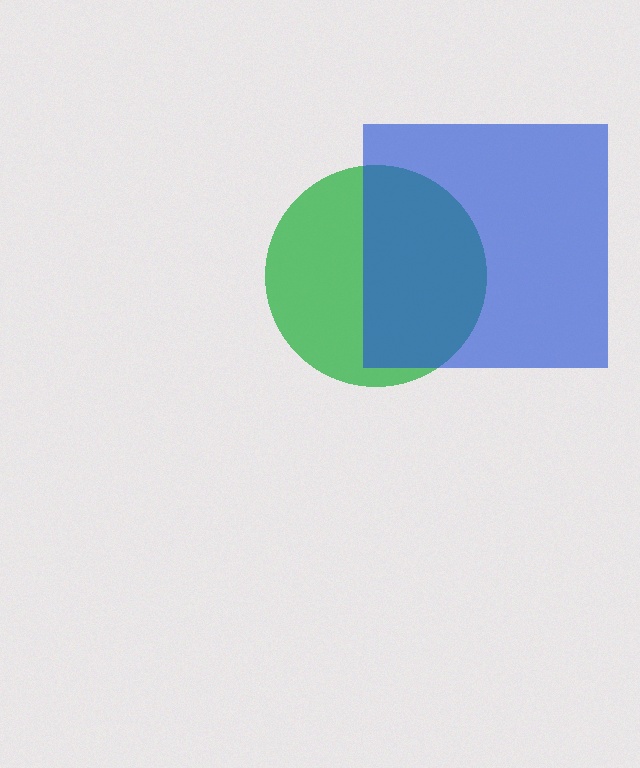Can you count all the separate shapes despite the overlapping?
Yes, there are 2 separate shapes.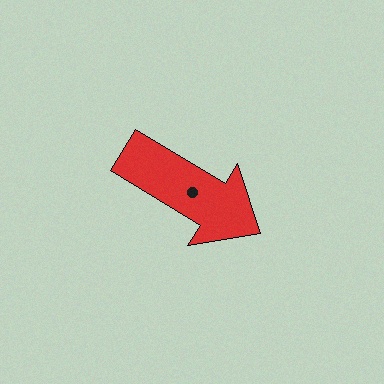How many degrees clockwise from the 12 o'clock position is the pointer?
Approximately 121 degrees.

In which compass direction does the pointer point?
Southeast.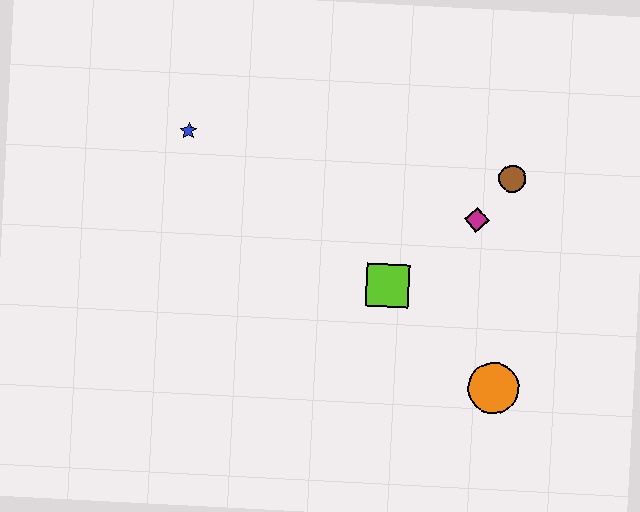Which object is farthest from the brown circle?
The blue star is farthest from the brown circle.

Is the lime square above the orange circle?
Yes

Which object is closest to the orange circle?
The lime square is closest to the orange circle.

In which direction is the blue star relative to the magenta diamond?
The blue star is to the left of the magenta diamond.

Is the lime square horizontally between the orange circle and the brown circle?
No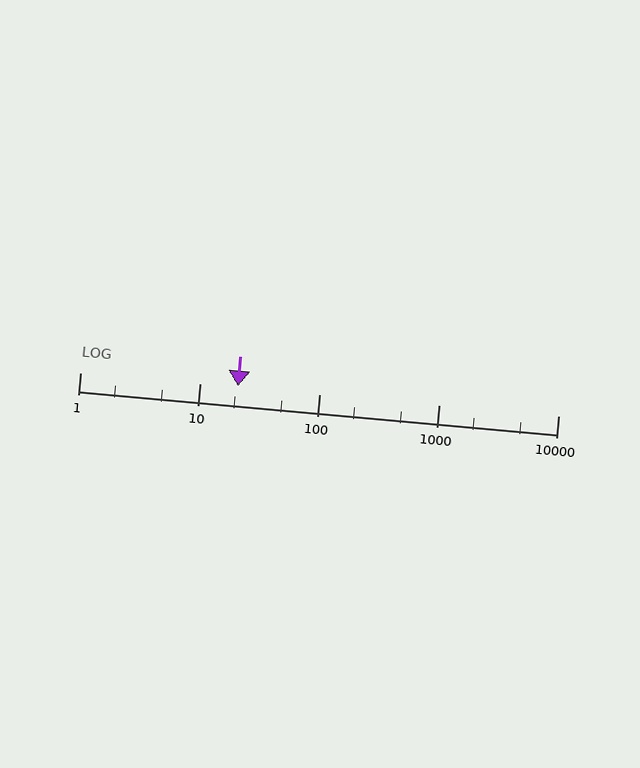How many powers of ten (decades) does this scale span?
The scale spans 4 decades, from 1 to 10000.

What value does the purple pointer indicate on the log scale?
The pointer indicates approximately 21.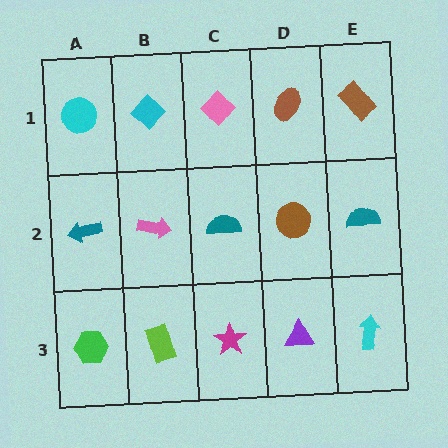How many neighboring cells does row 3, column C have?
3.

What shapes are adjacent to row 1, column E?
A teal semicircle (row 2, column E), a brown ellipse (row 1, column D).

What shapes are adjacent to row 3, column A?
A teal arrow (row 2, column A), a lime rectangle (row 3, column B).